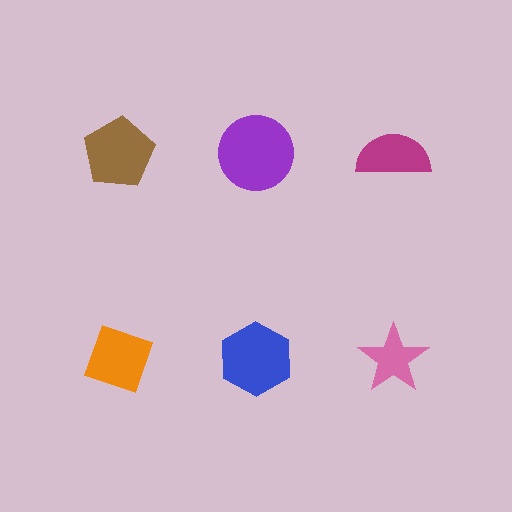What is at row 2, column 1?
An orange diamond.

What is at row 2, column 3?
A pink star.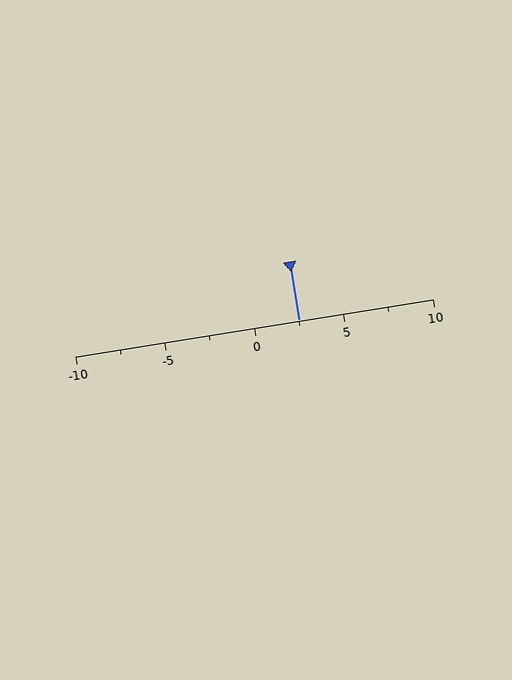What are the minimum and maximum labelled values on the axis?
The axis runs from -10 to 10.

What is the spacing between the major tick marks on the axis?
The major ticks are spaced 5 apart.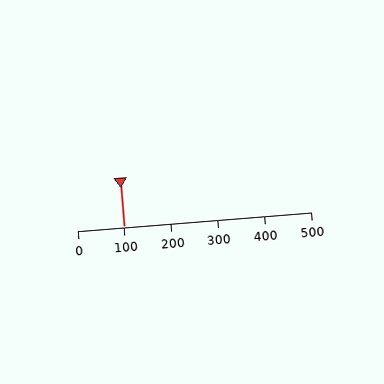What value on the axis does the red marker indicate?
The marker indicates approximately 100.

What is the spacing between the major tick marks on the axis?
The major ticks are spaced 100 apart.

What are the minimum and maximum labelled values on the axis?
The axis runs from 0 to 500.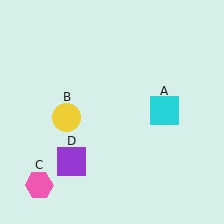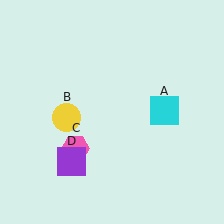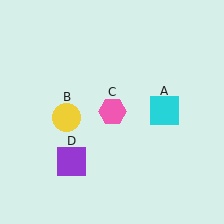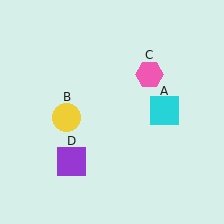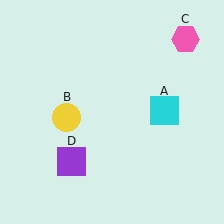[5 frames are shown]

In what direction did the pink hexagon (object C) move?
The pink hexagon (object C) moved up and to the right.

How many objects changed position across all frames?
1 object changed position: pink hexagon (object C).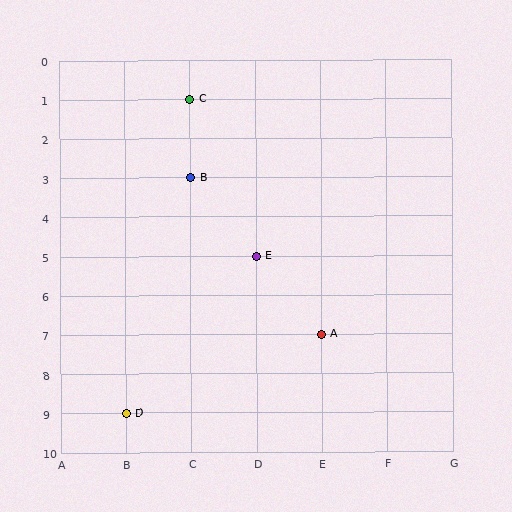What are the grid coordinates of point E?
Point E is at grid coordinates (D, 5).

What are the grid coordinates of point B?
Point B is at grid coordinates (C, 3).